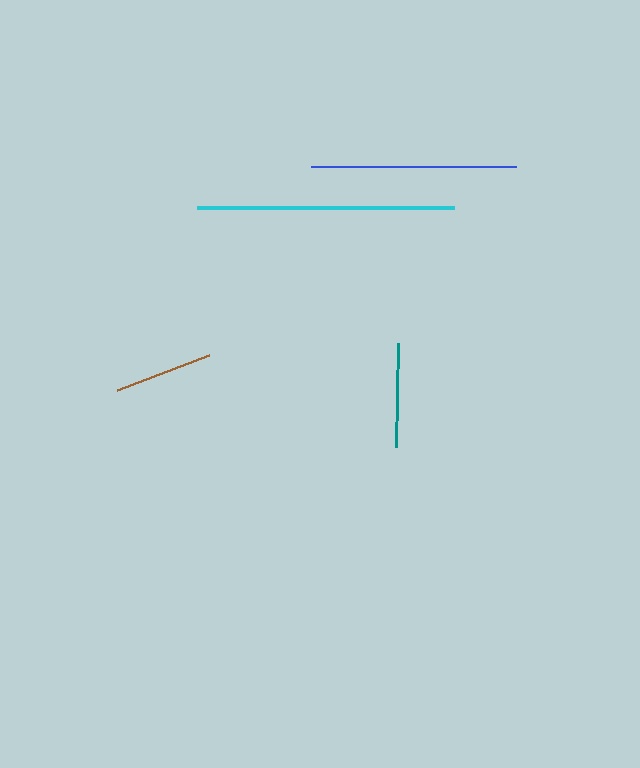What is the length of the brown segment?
The brown segment is approximately 98 pixels long.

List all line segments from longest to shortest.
From longest to shortest: cyan, blue, teal, brown.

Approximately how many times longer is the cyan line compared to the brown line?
The cyan line is approximately 2.6 times the length of the brown line.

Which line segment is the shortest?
The brown line is the shortest at approximately 98 pixels.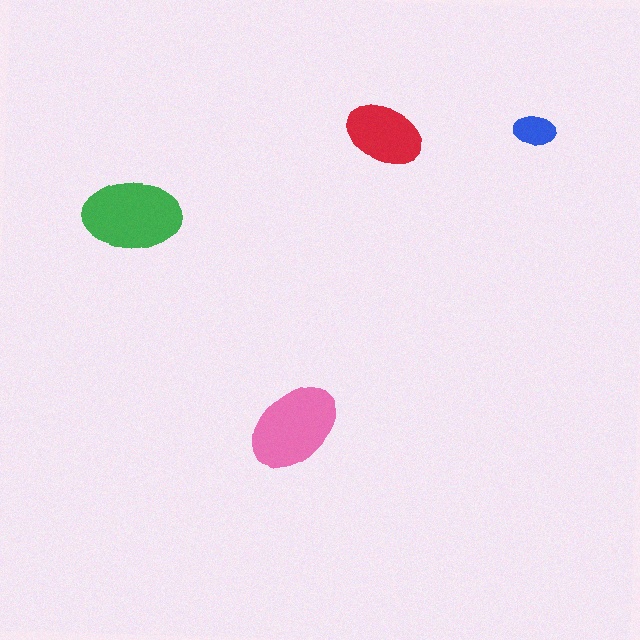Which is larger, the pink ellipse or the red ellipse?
The pink one.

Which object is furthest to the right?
The blue ellipse is rightmost.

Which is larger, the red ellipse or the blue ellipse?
The red one.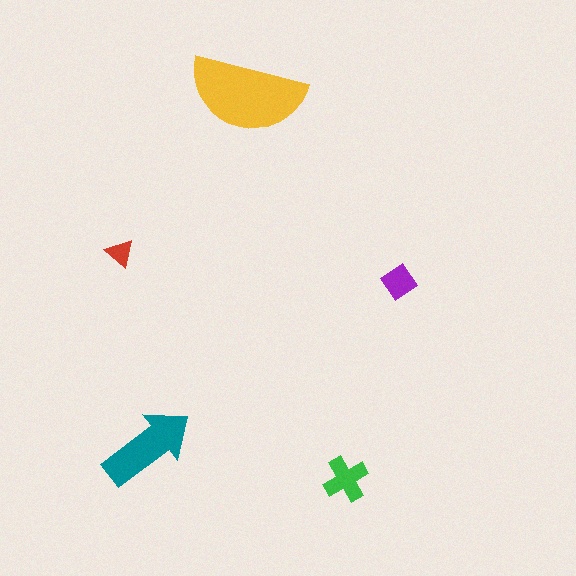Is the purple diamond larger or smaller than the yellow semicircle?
Smaller.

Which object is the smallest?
The red triangle.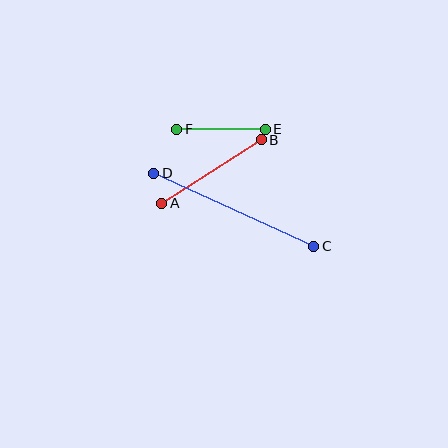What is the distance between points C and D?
The distance is approximately 176 pixels.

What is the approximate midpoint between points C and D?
The midpoint is at approximately (234, 210) pixels.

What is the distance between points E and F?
The distance is approximately 89 pixels.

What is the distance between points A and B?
The distance is approximately 118 pixels.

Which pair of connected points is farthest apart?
Points C and D are farthest apart.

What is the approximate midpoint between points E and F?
The midpoint is at approximately (221, 129) pixels.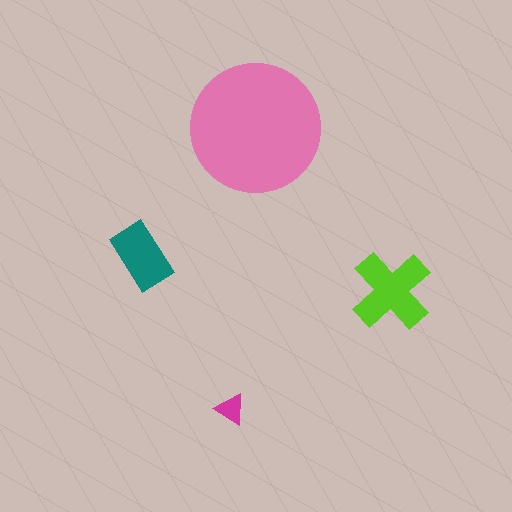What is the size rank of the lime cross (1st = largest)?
2nd.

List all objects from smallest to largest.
The magenta triangle, the teal rectangle, the lime cross, the pink circle.